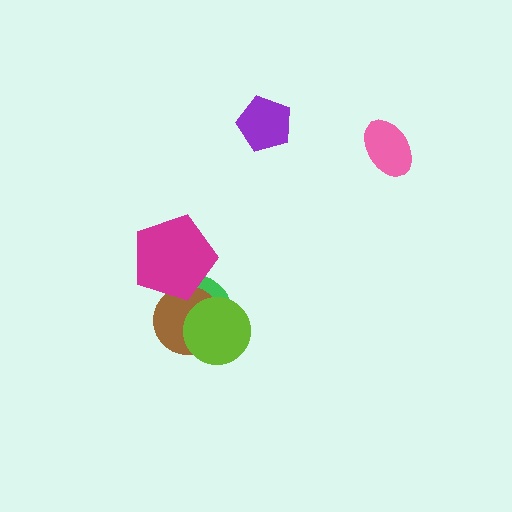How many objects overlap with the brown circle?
3 objects overlap with the brown circle.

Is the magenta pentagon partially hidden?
No, no other shape covers it.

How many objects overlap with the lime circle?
2 objects overlap with the lime circle.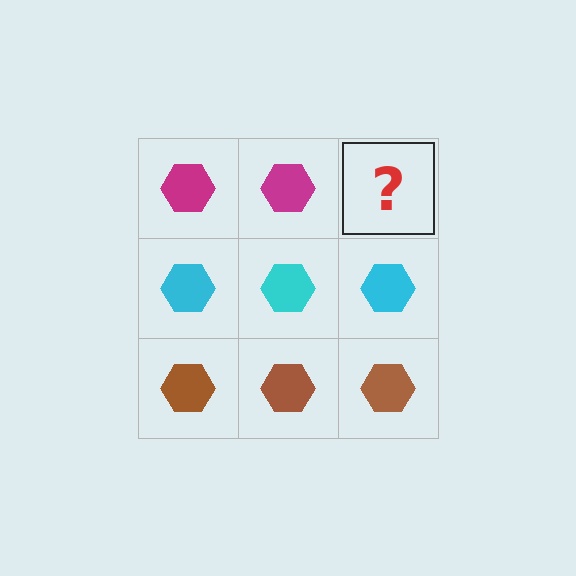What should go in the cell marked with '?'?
The missing cell should contain a magenta hexagon.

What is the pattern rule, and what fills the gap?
The rule is that each row has a consistent color. The gap should be filled with a magenta hexagon.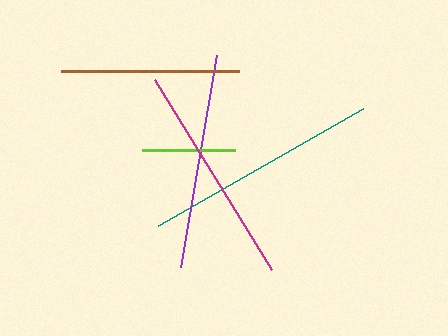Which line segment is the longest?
The teal line is the longest at approximately 236 pixels.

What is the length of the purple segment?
The purple segment is approximately 215 pixels long.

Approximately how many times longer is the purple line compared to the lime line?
The purple line is approximately 2.3 times the length of the lime line.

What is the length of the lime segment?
The lime segment is approximately 93 pixels long.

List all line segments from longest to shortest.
From longest to shortest: teal, magenta, purple, brown, lime.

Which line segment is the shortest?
The lime line is the shortest at approximately 93 pixels.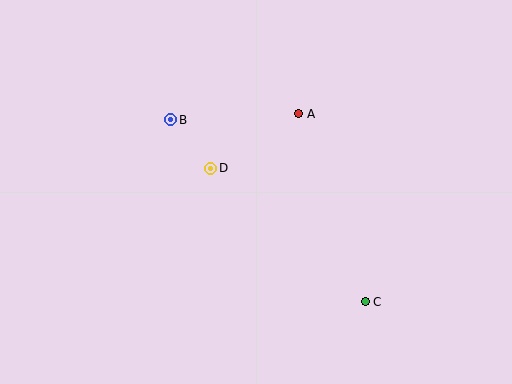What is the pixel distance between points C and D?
The distance between C and D is 204 pixels.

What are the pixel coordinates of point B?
Point B is at (171, 120).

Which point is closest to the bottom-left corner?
Point D is closest to the bottom-left corner.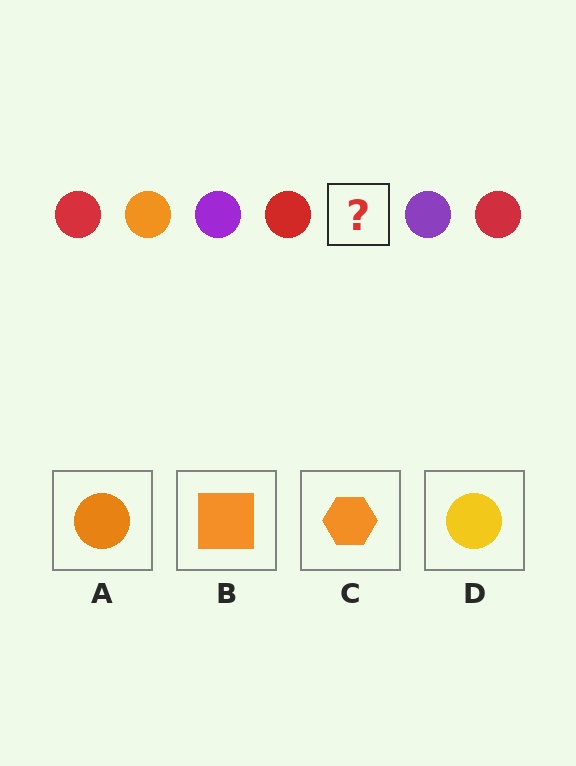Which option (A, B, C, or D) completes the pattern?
A.